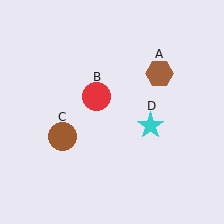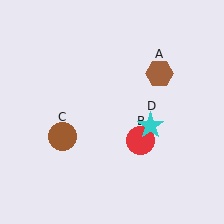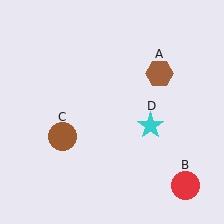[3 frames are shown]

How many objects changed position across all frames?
1 object changed position: red circle (object B).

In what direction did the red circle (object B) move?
The red circle (object B) moved down and to the right.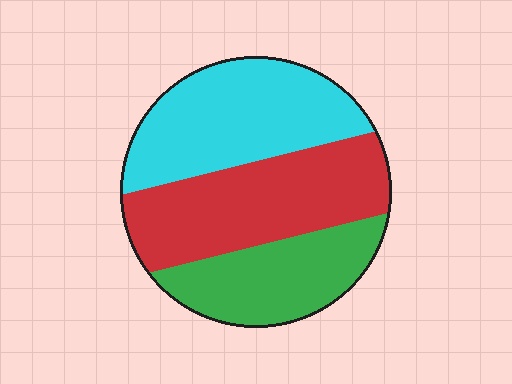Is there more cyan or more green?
Cyan.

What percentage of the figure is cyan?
Cyan takes up about three eighths (3/8) of the figure.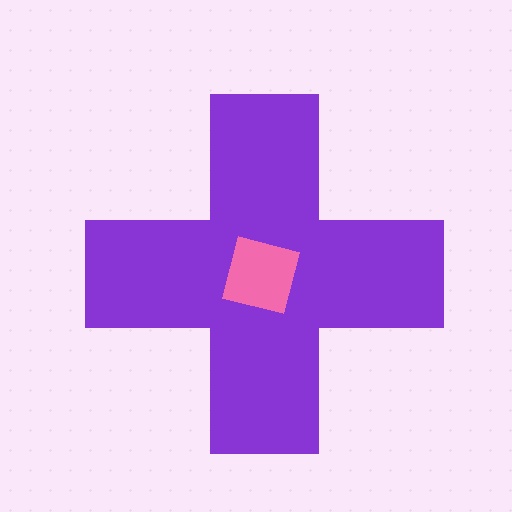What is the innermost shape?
The pink square.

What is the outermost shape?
The purple cross.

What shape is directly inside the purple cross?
The pink square.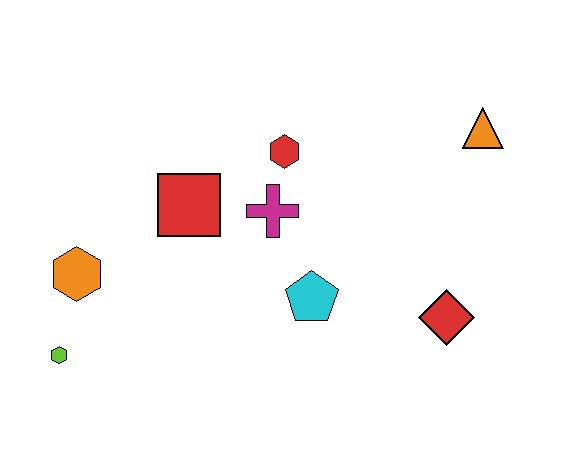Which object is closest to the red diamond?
The cyan pentagon is closest to the red diamond.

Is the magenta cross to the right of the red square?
Yes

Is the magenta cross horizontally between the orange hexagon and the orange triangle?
Yes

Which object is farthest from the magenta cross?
The lime hexagon is farthest from the magenta cross.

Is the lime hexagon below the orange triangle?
Yes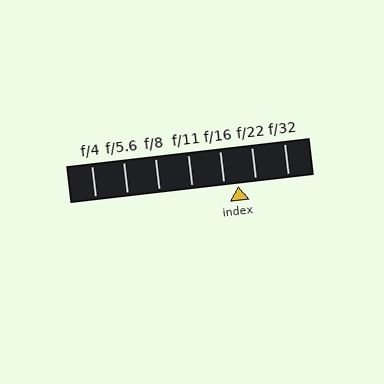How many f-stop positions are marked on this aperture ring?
There are 7 f-stop positions marked.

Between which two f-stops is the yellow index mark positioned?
The index mark is between f/16 and f/22.